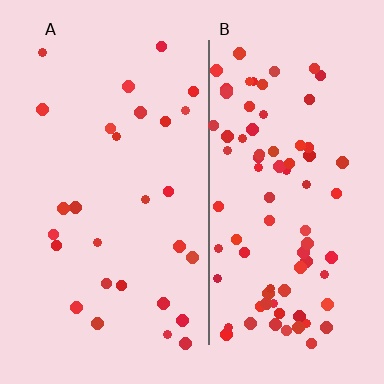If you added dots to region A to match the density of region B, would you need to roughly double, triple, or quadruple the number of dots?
Approximately triple.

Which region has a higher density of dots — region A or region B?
B (the right).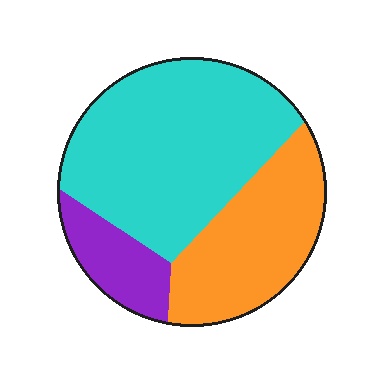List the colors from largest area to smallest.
From largest to smallest: cyan, orange, purple.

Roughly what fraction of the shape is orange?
Orange takes up about one third (1/3) of the shape.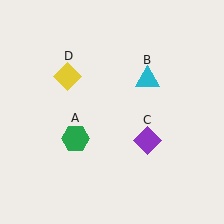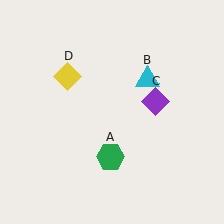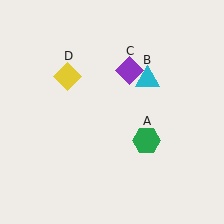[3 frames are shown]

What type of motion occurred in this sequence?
The green hexagon (object A), purple diamond (object C) rotated counterclockwise around the center of the scene.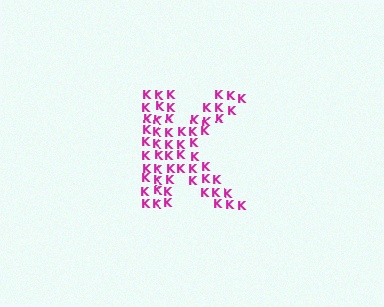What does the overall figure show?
The overall figure shows the letter K.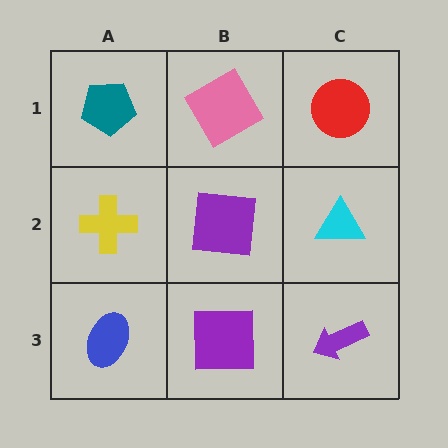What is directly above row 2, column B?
A pink diamond.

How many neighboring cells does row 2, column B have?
4.